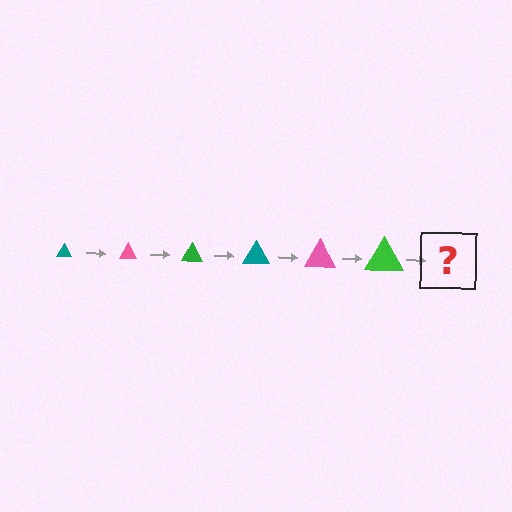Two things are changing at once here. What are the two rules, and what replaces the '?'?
The two rules are that the triangle grows larger each step and the color cycles through teal, pink, and green. The '?' should be a teal triangle, larger than the previous one.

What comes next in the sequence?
The next element should be a teal triangle, larger than the previous one.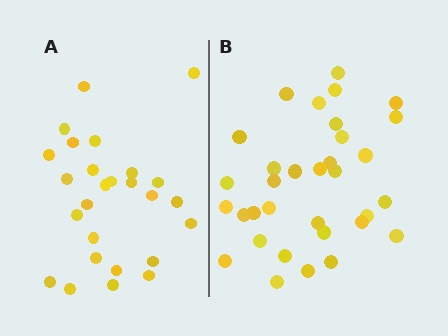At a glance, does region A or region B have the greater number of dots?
Region B (the right region) has more dots.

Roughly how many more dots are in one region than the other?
Region B has roughly 8 or so more dots than region A.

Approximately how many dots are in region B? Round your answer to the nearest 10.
About 30 dots. (The exact count is 33, which rounds to 30.)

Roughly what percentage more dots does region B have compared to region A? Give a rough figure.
About 25% more.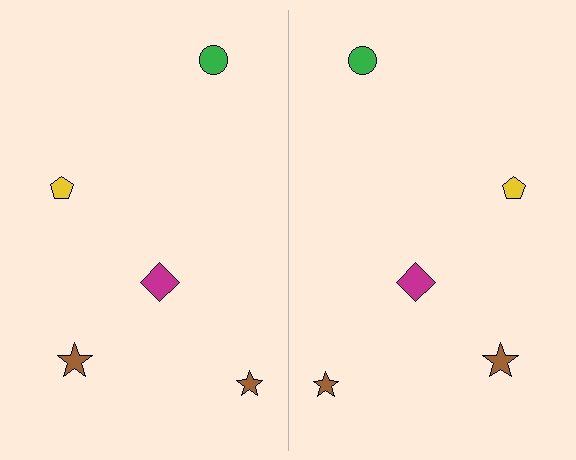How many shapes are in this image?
There are 10 shapes in this image.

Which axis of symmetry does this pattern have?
The pattern has a vertical axis of symmetry running through the center of the image.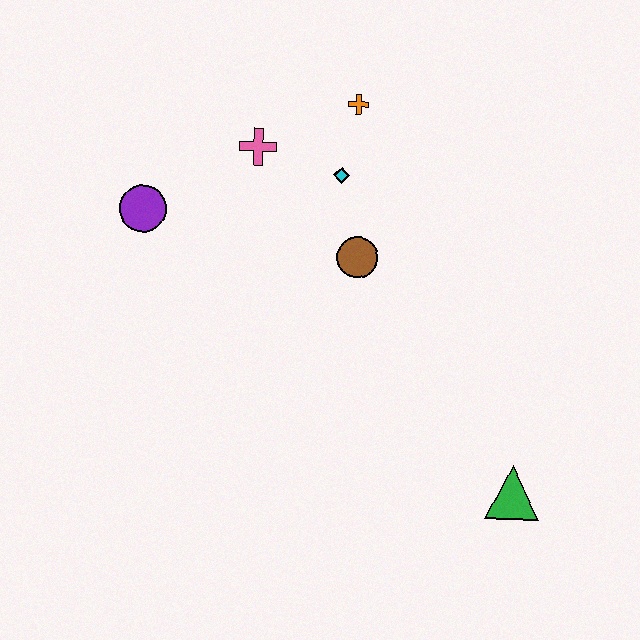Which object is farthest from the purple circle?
The green triangle is farthest from the purple circle.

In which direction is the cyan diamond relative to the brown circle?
The cyan diamond is above the brown circle.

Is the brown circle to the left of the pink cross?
No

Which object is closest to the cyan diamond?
The orange cross is closest to the cyan diamond.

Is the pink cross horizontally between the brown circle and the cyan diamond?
No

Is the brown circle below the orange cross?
Yes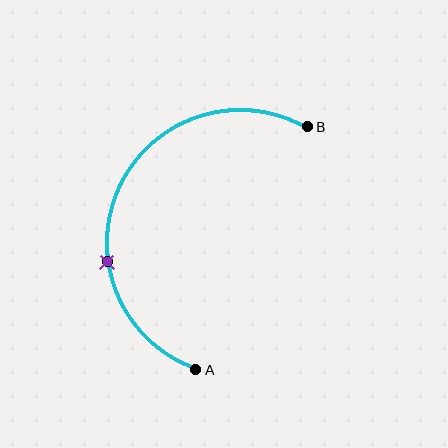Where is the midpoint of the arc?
The arc midpoint is the point on the curve farthest from the straight line joining A and B. It sits to the left of that line.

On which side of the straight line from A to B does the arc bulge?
The arc bulges to the left of the straight line connecting A and B.